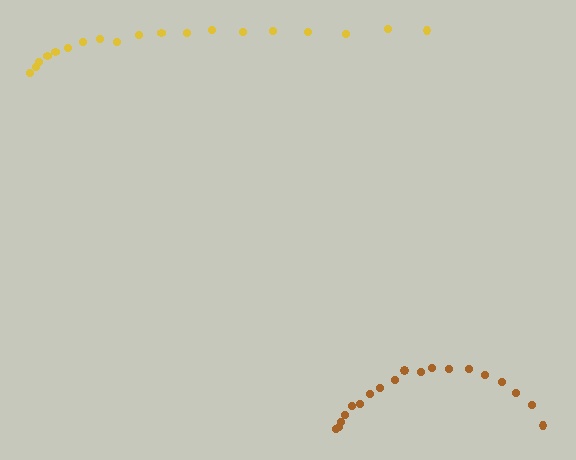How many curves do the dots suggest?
There are 2 distinct paths.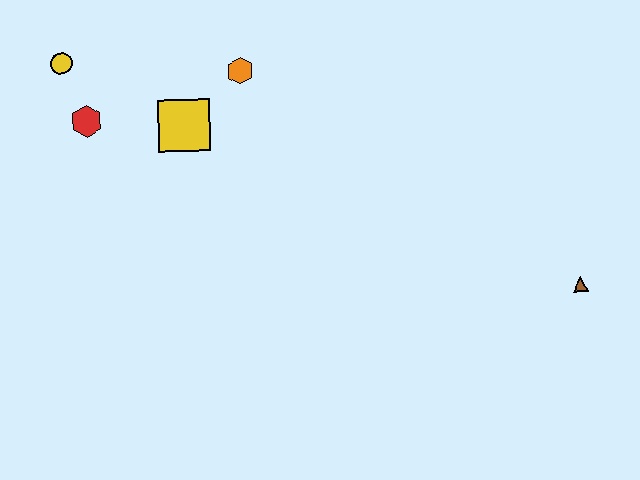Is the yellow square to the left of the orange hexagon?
Yes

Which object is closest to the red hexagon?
The yellow circle is closest to the red hexagon.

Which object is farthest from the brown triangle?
The yellow circle is farthest from the brown triangle.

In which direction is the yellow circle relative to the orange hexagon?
The yellow circle is to the left of the orange hexagon.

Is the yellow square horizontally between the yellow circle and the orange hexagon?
Yes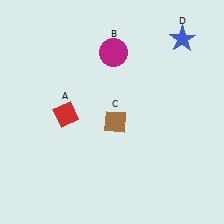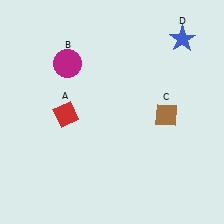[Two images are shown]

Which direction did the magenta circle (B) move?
The magenta circle (B) moved left.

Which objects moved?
The objects that moved are: the magenta circle (B), the brown diamond (C).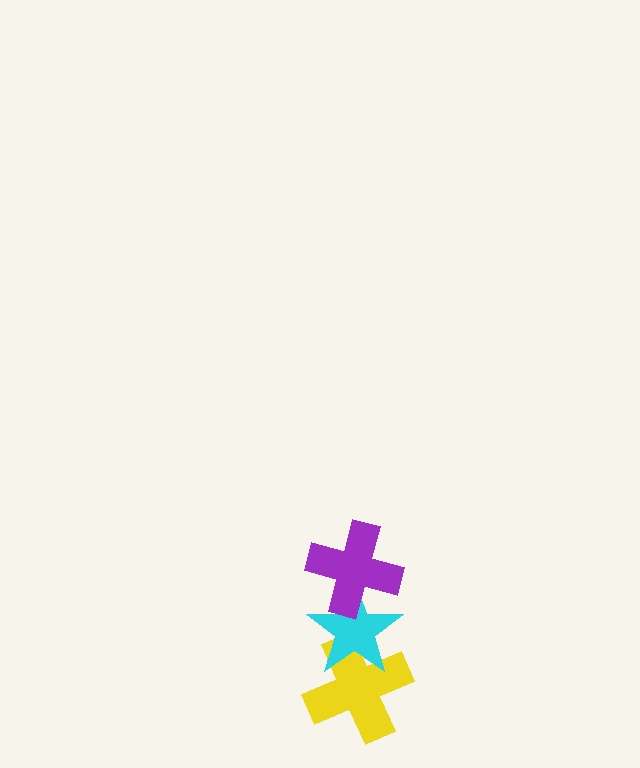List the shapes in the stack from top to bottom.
From top to bottom: the purple cross, the cyan star, the yellow cross.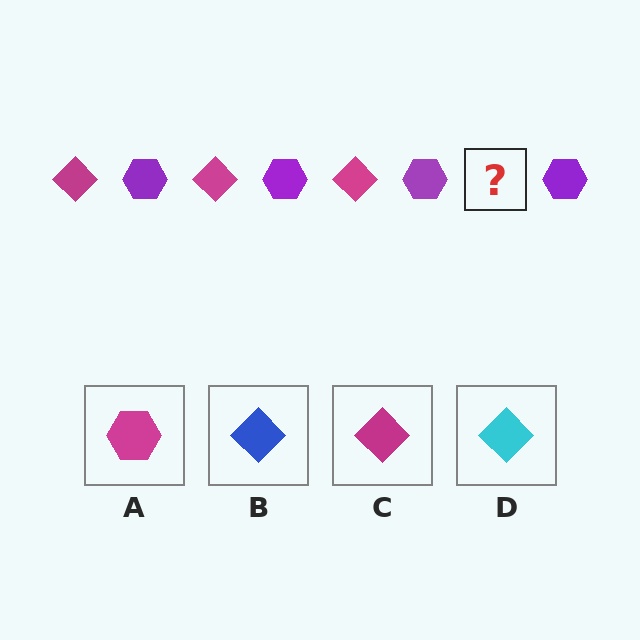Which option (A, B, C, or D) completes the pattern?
C.